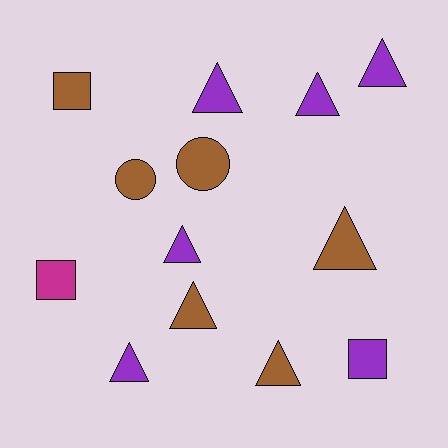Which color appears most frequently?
Brown, with 6 objects.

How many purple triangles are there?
There are 5 purple triangles.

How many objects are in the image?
There are 13 objects.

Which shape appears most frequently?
Triangle, with 8 objects.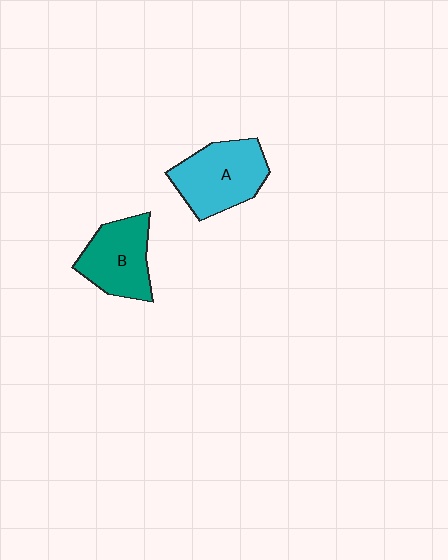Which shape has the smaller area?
Shape B (teal).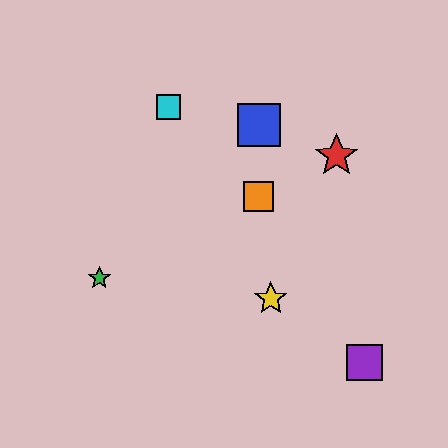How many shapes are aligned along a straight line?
3 shapes (the red star, the green star, the orange square) are aligned along a straight line.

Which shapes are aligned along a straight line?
The red star, the green star, the orange square are aligned along a straight line.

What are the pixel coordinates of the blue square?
The blue square is at (259, 125).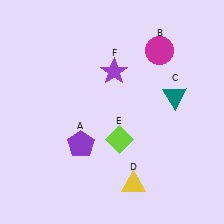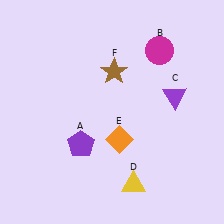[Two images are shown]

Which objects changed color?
C changed from teal to purple. E changed from lime to orange. F changed from purple to brown.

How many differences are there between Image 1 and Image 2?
There are 3 differences between the two images.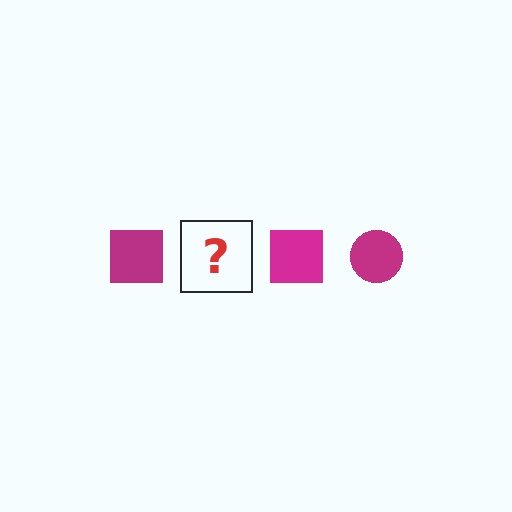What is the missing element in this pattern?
The missing element is a magenta circle.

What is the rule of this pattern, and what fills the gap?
The rule is that the pattern cycles through square, circle shapes in magenta. The gap should be filled with a magenta circle.